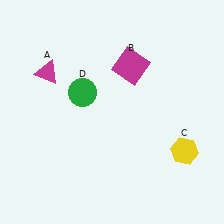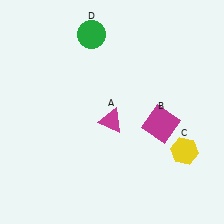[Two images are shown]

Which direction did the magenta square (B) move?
The magenta square (B) moved down.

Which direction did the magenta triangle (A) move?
The magenta triangle (A) moved right.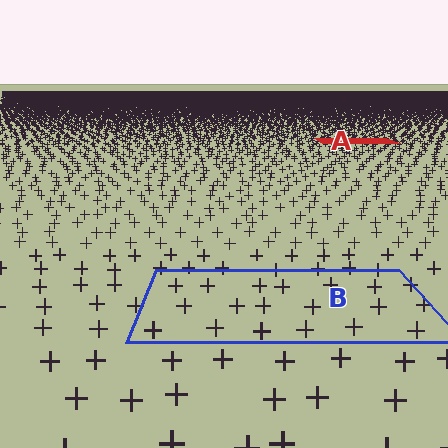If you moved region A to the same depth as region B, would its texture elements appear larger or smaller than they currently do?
They would appear larger. At a closer depth, the same texture elements are projected at a bigger on-screen size.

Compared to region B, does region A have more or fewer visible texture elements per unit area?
Region A has more texture elements per unit area — they are packed more densely because it is farther away.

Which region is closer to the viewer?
Region B is closer. The texture elements there are larger and more spread out.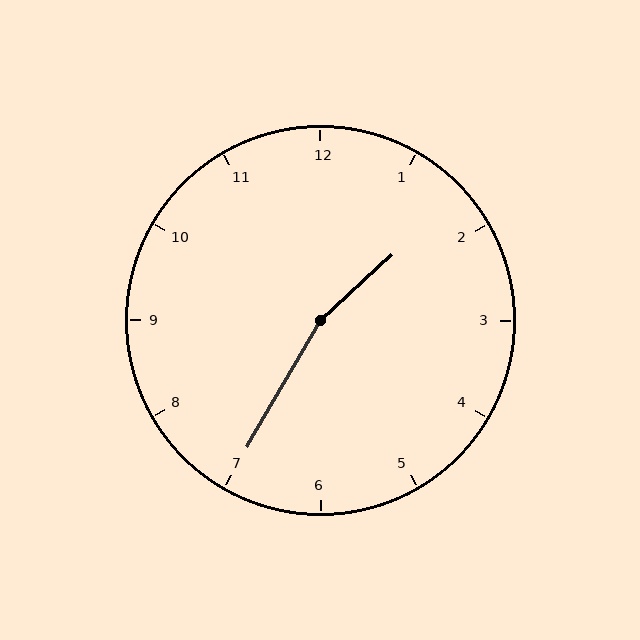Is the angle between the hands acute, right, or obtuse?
It is obtuse.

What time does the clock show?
1:35.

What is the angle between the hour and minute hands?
Approximately 162 degrees.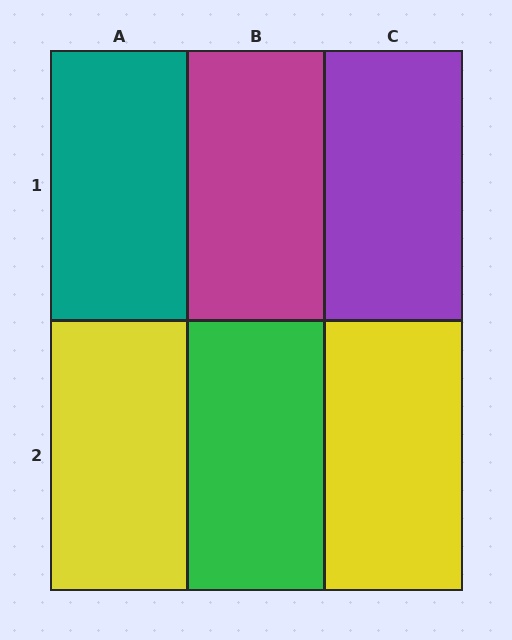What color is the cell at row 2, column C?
Yellow.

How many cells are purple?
1 cell is purple.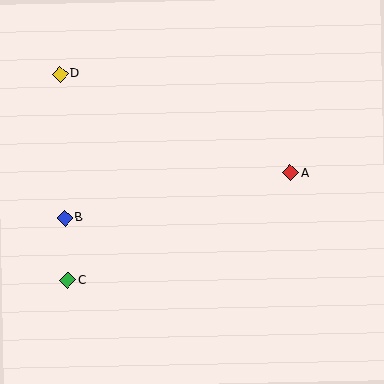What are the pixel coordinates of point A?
Point A is at (290, 173).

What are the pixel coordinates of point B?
Point B is at (65, 218).